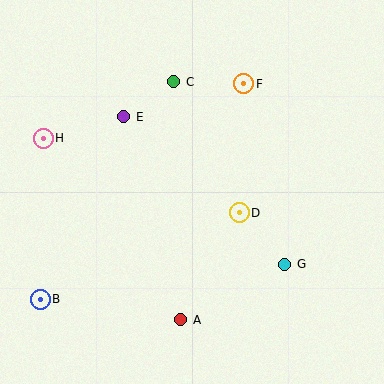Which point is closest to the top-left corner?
Point H is closest to the top-left corner.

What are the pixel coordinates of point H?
Point H is at (43, 138).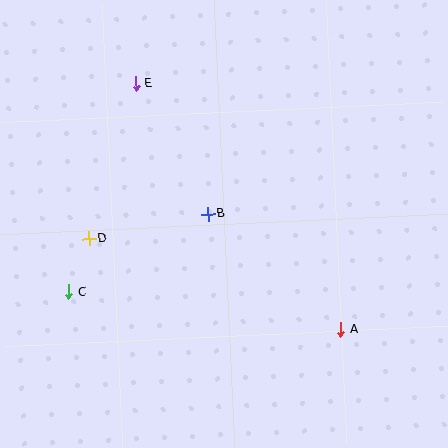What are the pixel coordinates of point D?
Point D is at (89, 238).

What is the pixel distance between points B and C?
The distance between B and C is 160 pixels.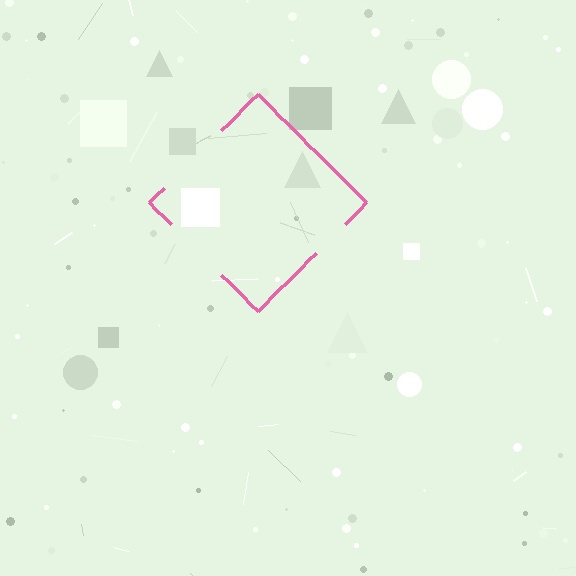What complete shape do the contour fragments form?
The contour fragments form a diamond.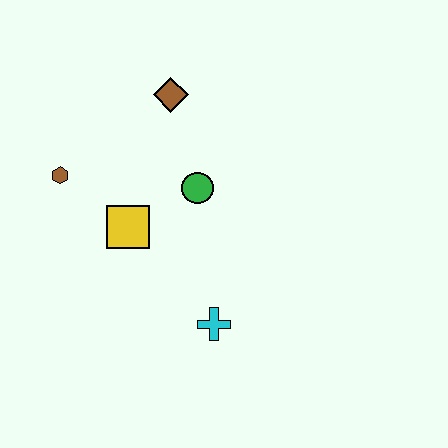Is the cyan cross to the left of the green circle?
No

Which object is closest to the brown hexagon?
The yellow square is closest to the brown hexagon.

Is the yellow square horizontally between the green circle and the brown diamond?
No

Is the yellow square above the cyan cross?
Yes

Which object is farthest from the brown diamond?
The cyan cross is farthest from the brown diamond.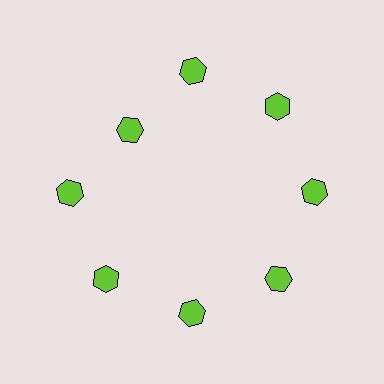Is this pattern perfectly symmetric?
No. The 8 lime hexagons are arranged in a ring, but one element near the 10 o'clock position is pulled inward toward the center, breaking the 8-fold rotational symmetry.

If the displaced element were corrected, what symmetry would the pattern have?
It would have 8-fold rotational symmetry — the pattern would map onto itself every 45 degrees.